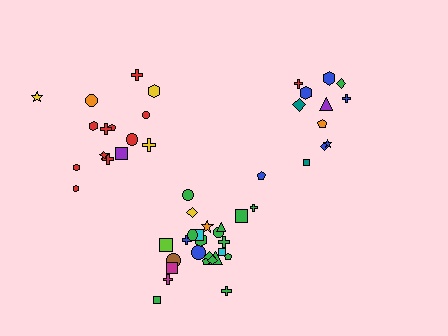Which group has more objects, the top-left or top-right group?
The top-left group.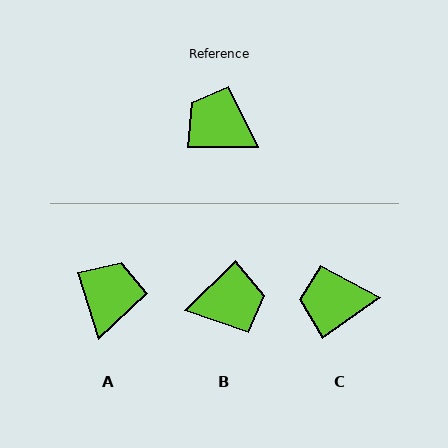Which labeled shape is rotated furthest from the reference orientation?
B, about 136 degrees away.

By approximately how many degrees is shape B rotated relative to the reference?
Approximately 136 degrees clockwise.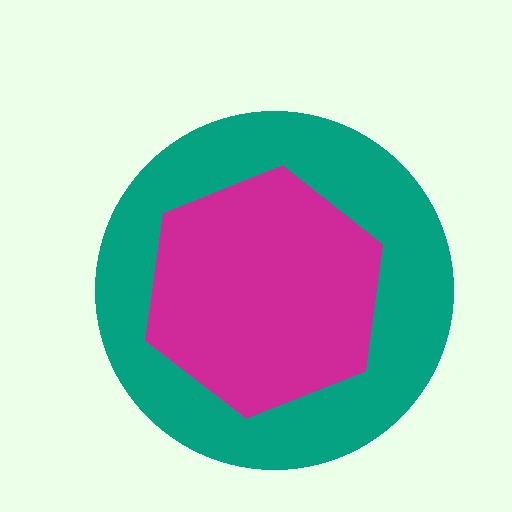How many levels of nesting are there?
2.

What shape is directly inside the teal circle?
The magenta hexagon.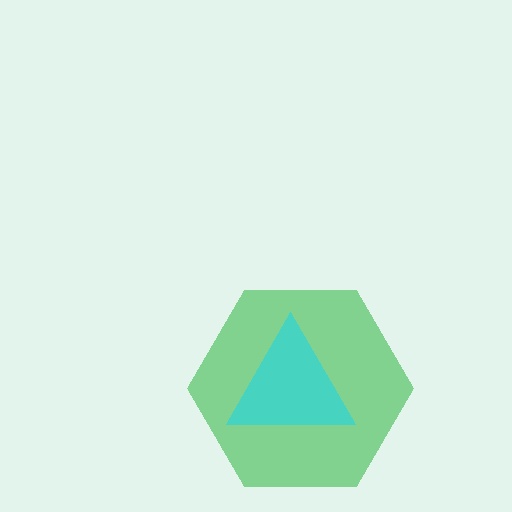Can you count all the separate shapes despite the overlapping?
Yes, there are 2 separate shapes.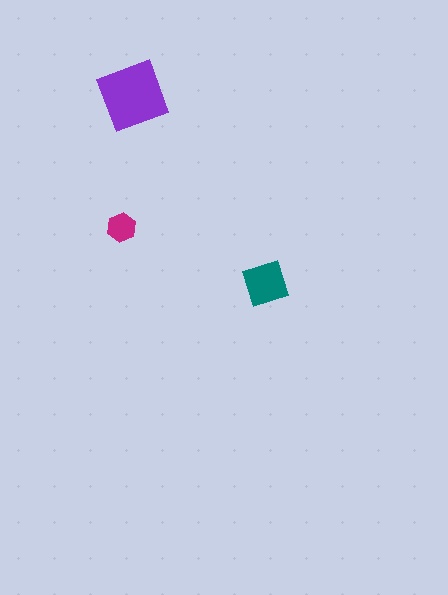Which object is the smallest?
The magenta hexagon.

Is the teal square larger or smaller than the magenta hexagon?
Larger.